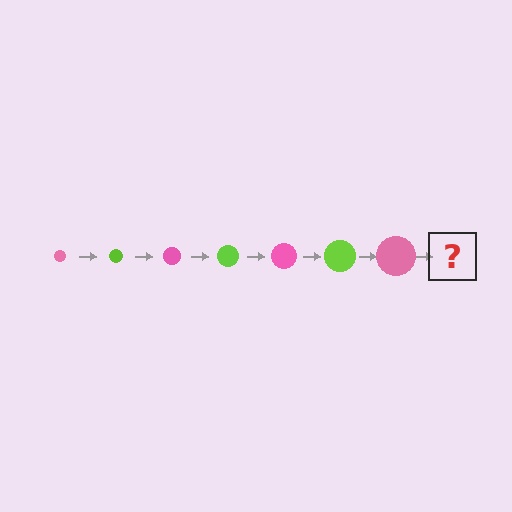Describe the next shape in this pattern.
It should be a lime circle, larger than the previous one.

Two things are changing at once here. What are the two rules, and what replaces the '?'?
The two rules are that the circle grows larger each step and the color cycles through pink and lime. The '?' should be a lime circle, larger than the previous one.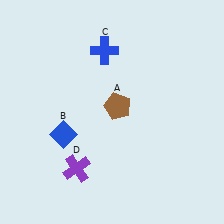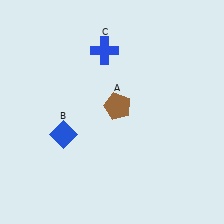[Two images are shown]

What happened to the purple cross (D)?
The purple cross (D) was removed in Image 2. It was in the bottom-left area of Image 1.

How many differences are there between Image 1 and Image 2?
There is 1 difference between the two images.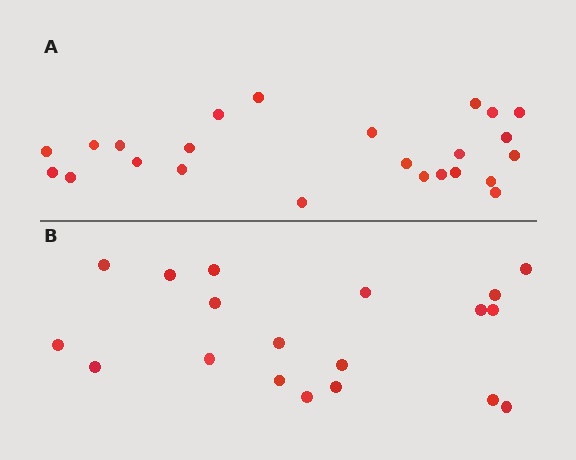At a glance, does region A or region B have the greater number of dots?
Region A (the top region) has more dots.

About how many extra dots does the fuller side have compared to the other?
Region A has about 5 more dots than region B.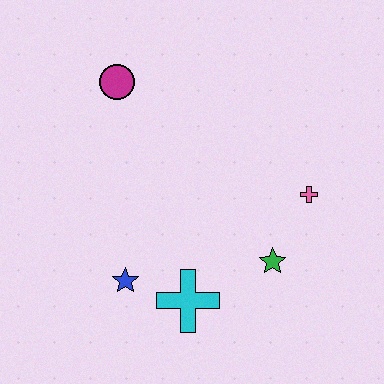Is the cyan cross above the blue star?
No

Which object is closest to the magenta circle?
The blue star is closest to the magenta circle.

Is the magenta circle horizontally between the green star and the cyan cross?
No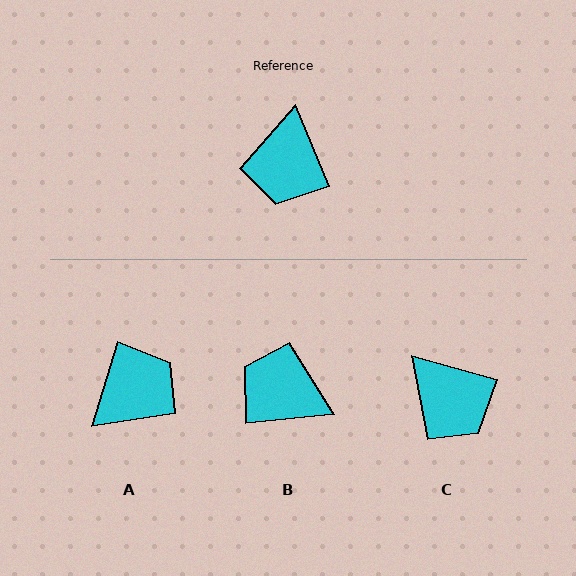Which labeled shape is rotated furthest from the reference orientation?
A, about 140 degrees away.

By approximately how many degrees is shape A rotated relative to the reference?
Approximately 140 degrees counter-clockwise.